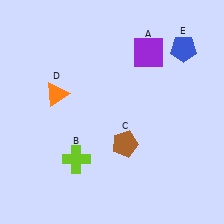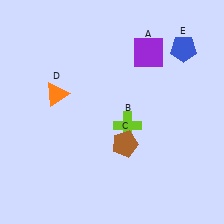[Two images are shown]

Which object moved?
The lime cross (B) moved right.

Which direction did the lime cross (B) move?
The lime cross (B) moved right.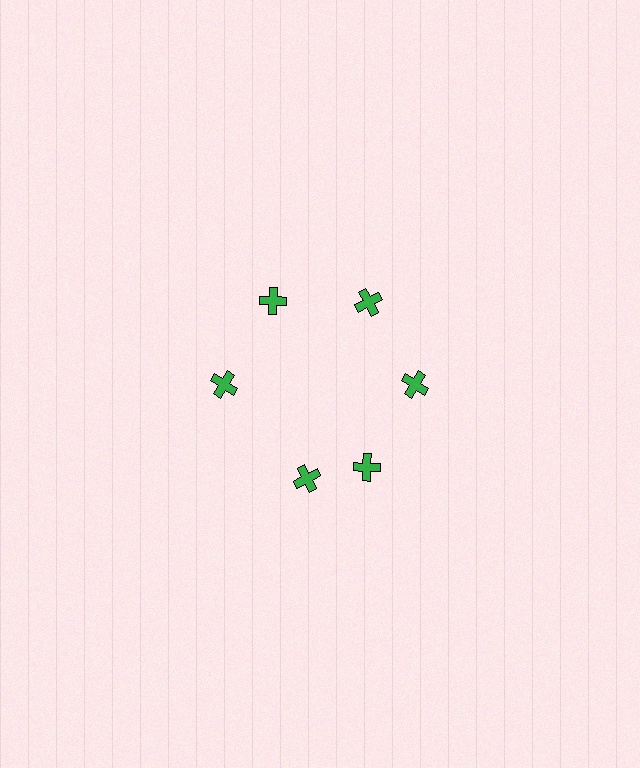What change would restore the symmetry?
The symmetry would be restored by rotating it back into even spacing with its neighbors so that all 6 crosses sit at equal angles and equal distance from the center.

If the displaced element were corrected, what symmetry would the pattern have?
It would have 6-fold rotational symmetry — the pattern would map onto itself every 60 degrees.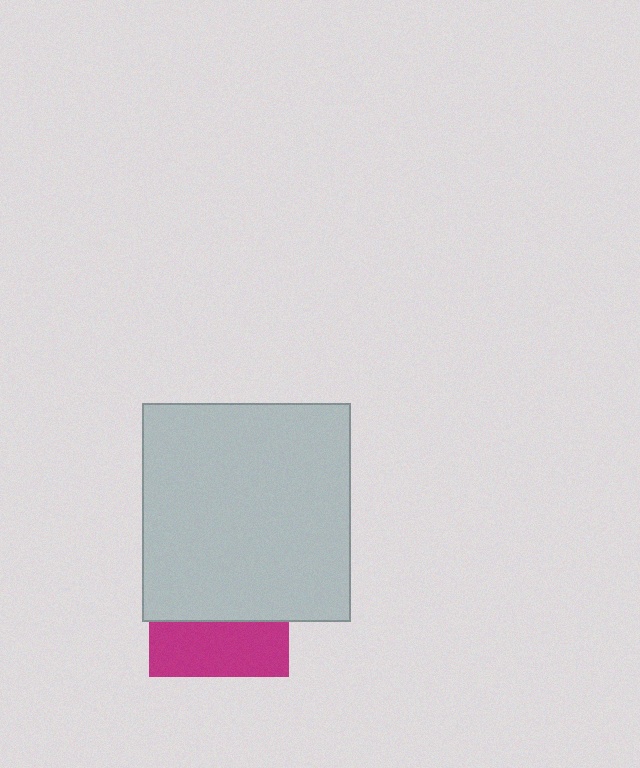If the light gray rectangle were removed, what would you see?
You would see the complete magenta square.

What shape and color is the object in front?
The object in front is a light gray rectangle.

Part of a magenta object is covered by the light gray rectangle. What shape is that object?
It is a square.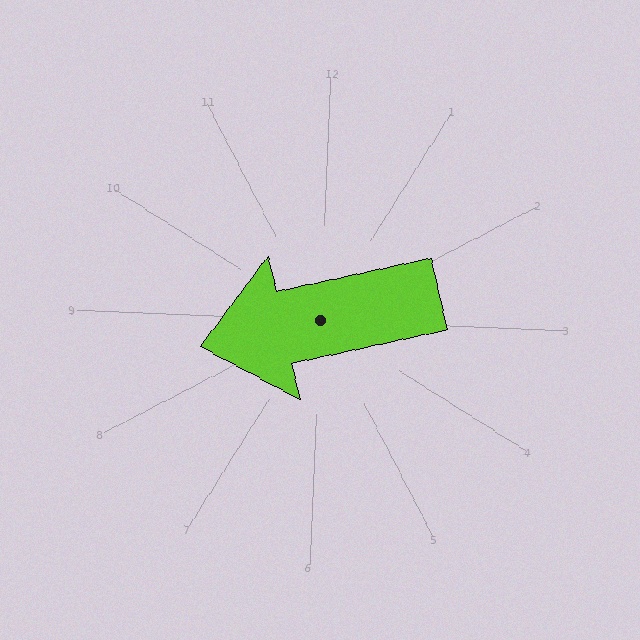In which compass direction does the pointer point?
West.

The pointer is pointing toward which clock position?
Roughly 9 o'clock.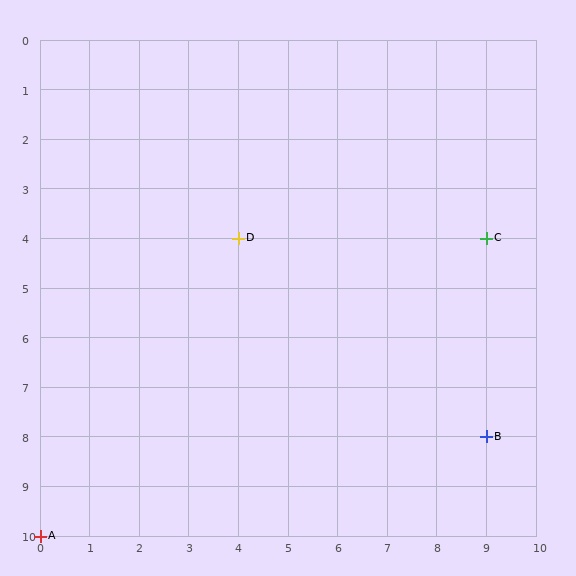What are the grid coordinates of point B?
Point B is at grid coordinates (9, 8).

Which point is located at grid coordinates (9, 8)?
Point B is at (9, 8).